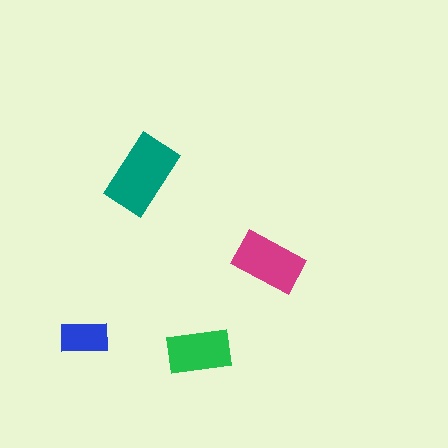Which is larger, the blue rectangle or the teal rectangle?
The teal one.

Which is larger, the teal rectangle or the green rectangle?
The teal one.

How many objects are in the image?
There are 4 objects in the image.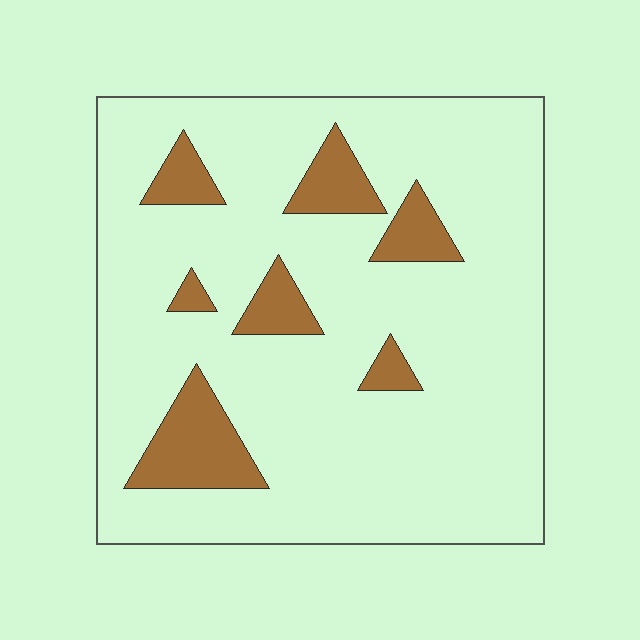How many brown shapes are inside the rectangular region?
7.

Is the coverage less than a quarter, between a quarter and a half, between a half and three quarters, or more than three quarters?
Less than a quarter.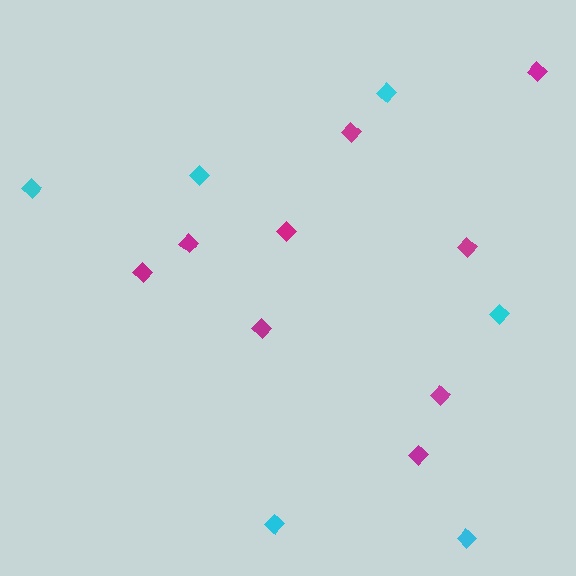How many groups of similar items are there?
There are 2 groups: one group of cyan diamonds (6) and one group of magenta diamonds (9).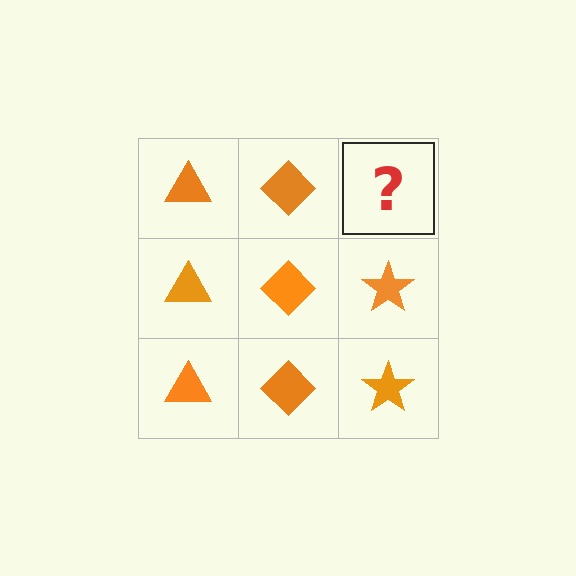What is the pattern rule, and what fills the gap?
The rule is that each column has a consistent shape. The gap should be filled with an orange star.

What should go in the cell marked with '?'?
The missing cell should contain an orange star.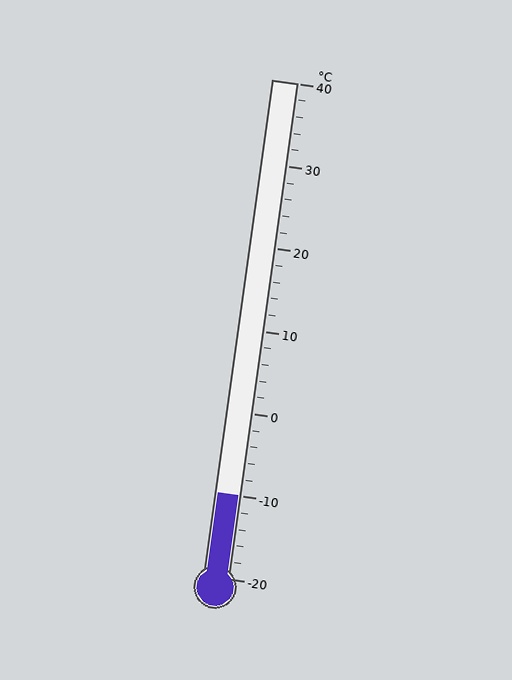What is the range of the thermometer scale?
The thermometer scale ranges from -20°C to 40°C.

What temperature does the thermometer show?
The thermometer shows approximately -10°C.